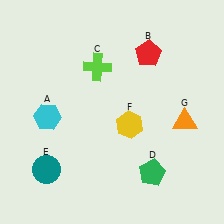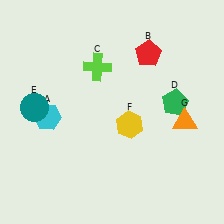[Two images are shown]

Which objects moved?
The objects that moved are: the green pentagon (D), the teal circle (E).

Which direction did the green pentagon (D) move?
The green pentagon (D) moved up.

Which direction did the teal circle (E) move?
The teal circle (E) moved up.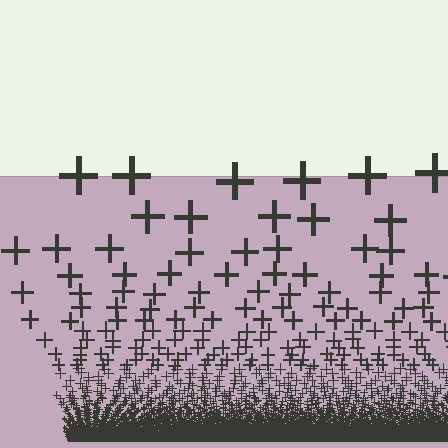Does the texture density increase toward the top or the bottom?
Density increases toward the bottom.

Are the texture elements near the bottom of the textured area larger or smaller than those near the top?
Smaller. The gradient is inverted — elements near the bottom are smaller and denser.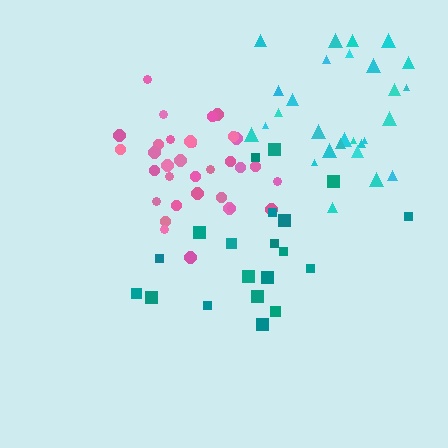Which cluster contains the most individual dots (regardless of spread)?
Pink (33).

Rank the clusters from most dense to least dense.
pink, cyan, teal.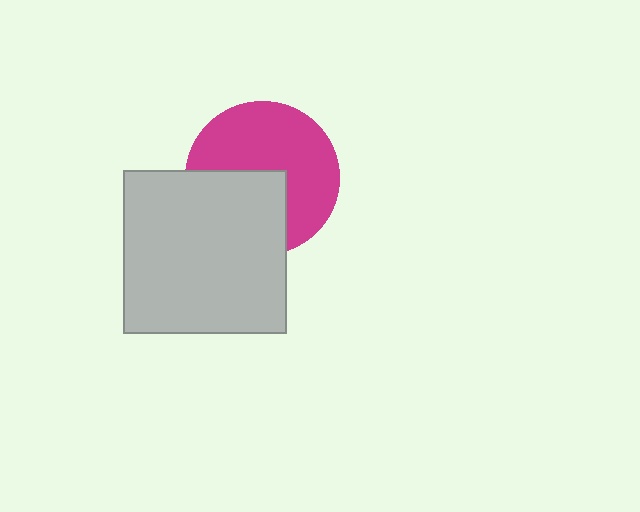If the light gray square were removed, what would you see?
You would see the complete magenta circle.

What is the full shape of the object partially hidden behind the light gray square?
The partially hidden object is a magenta circle.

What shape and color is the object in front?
The object in front is a light gray square.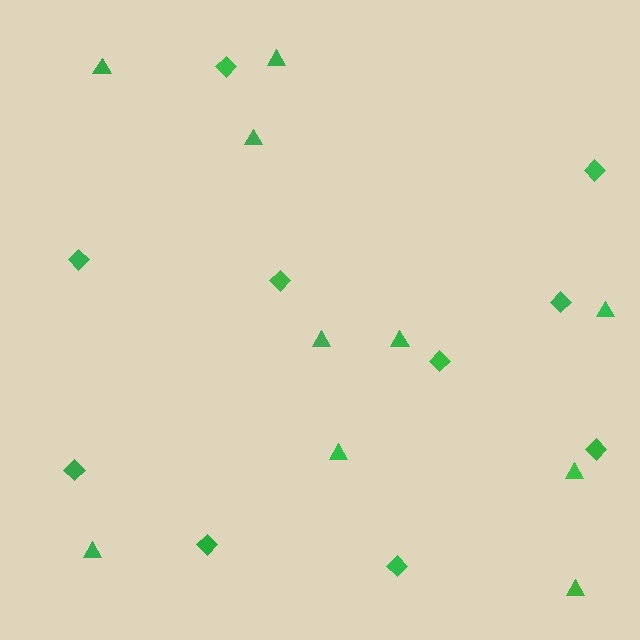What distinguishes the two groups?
There are 2 groups: one group of diamonds (10) and one group of triangles (10).